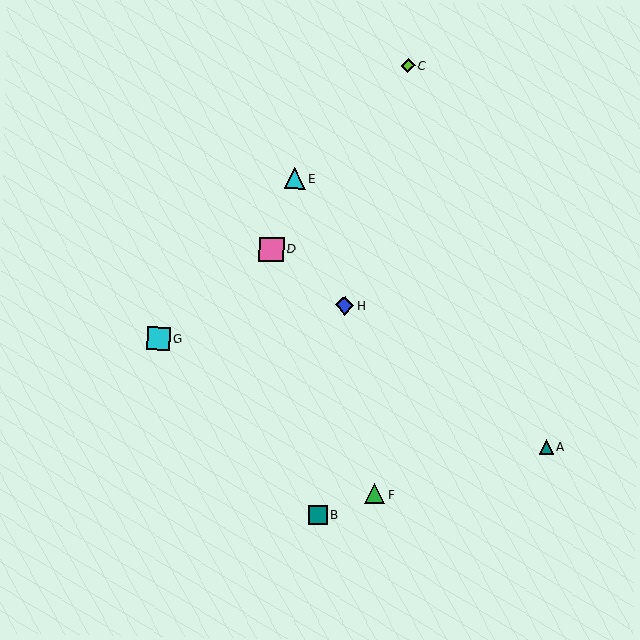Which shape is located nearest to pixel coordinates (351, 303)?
The blue diamond (labeled H) at (345, 305) is nearest to that location.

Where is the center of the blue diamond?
The center of the blue diamond is at (345, 305).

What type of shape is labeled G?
Shape G is a cyan square.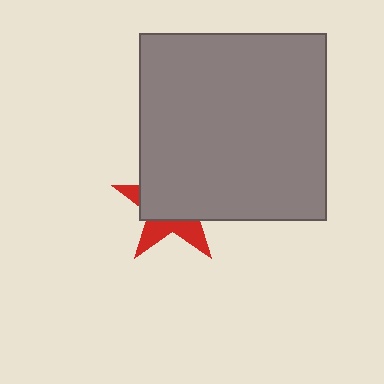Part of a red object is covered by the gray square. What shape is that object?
It is a star.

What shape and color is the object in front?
The object in front is a gray square.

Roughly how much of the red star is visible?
A small part of it is visible (roughly 35%).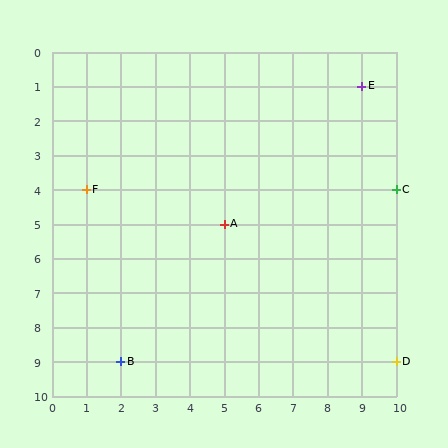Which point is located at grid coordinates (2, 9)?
Point B is at (2, 9).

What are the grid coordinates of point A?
Point A is at grid coordinates (5, 5).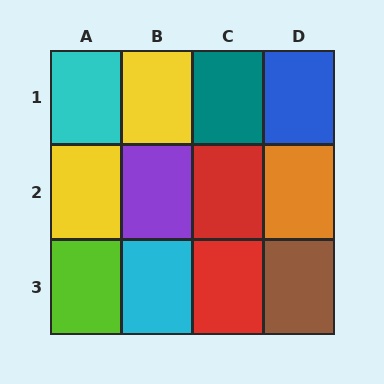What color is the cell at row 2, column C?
Red.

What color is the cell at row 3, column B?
Cyan.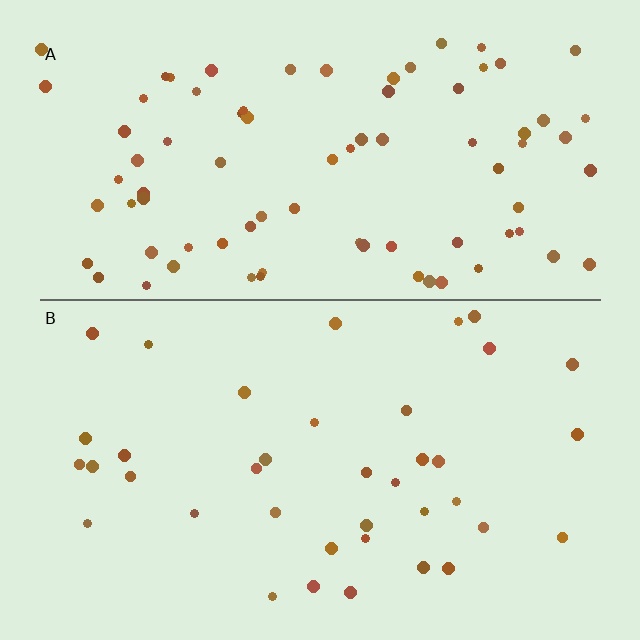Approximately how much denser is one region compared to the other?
Approximately 2.1× — region A over region B.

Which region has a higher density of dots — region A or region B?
A (the top).